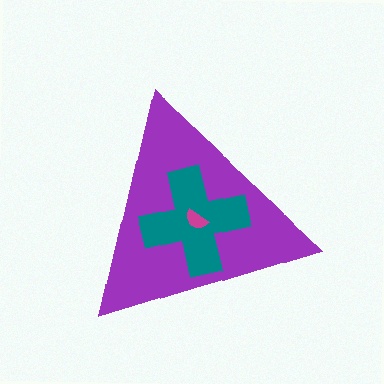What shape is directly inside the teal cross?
The magenta semicircle.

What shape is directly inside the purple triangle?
The teal cross.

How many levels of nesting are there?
3.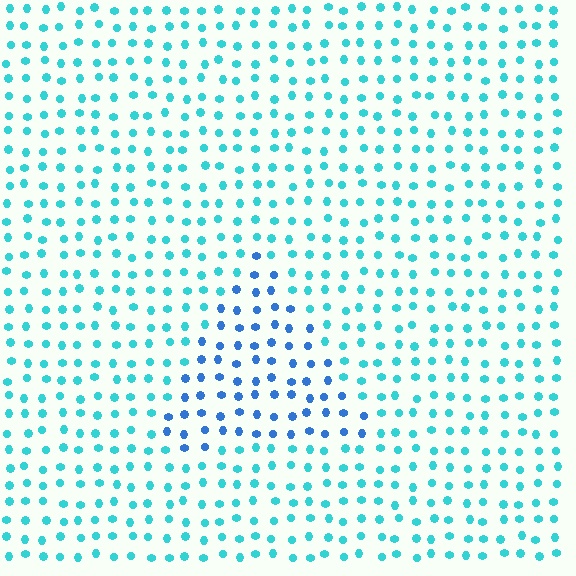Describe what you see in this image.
The image is filled with small cyan elements in a uniform arrangement. A triangle-shaped region is visible where the elements are tinted to a slightly different hue, forming a subtle color boundary.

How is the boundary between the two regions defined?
The boundary is defined purely by a slight shift in hue (about 35 degrees). Spacing, size, and orientation are identical on both sides.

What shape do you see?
I see a triangle.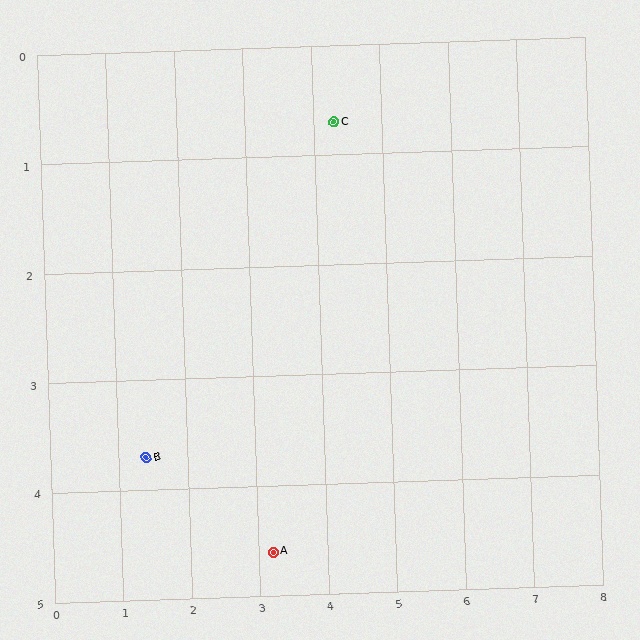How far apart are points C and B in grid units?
Points C and B are about 4.2 grid units apart.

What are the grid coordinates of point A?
Point A is at approximately (3.2, 4.6).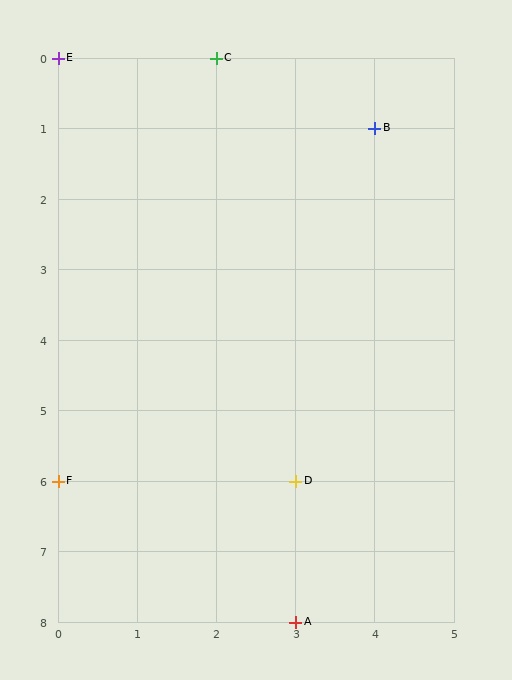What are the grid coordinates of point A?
Point A is at grid coordinates (3, 8).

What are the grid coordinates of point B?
Point B is at grid coordinates (4, 1).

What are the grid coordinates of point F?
Point F is at grid coordinates (0, 6).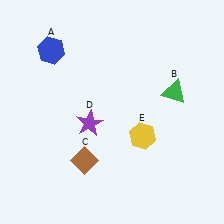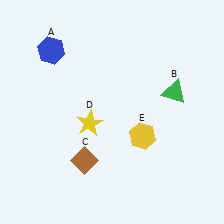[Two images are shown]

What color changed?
The star (D) changed from purple in Image 1 to yellow in Image 2.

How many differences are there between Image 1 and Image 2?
There is 1 difference between the two images.